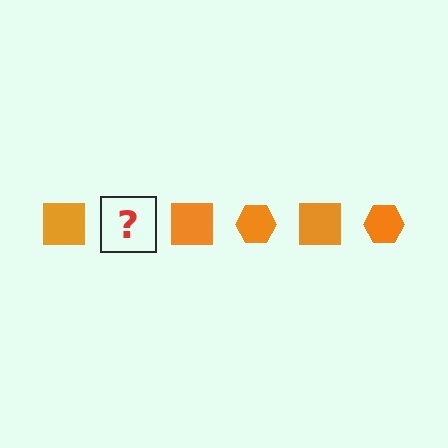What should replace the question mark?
The question mark should be replaced with an orange hexagon.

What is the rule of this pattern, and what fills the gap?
The rule is that the pattern cycles through square, hexagon shapes in orange. The gap should be filled with an orange hexagon.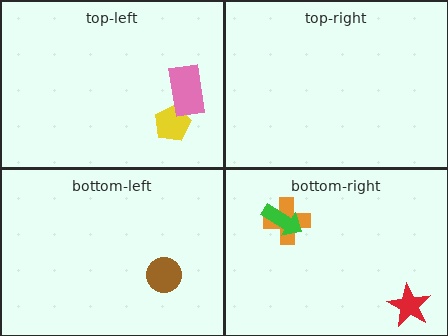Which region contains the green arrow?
The bottom-right region.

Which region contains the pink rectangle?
The top-left region.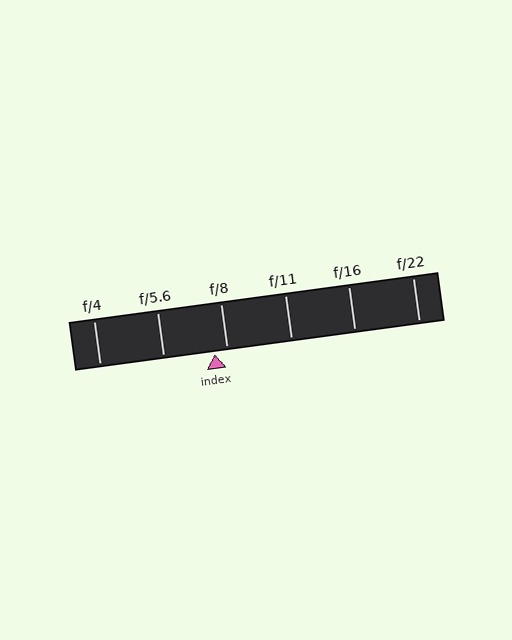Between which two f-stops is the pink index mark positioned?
The index mark is between f/5.6 and f/8.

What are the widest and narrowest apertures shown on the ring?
The widest aperture shown is f/4 and the narrowest is f/22.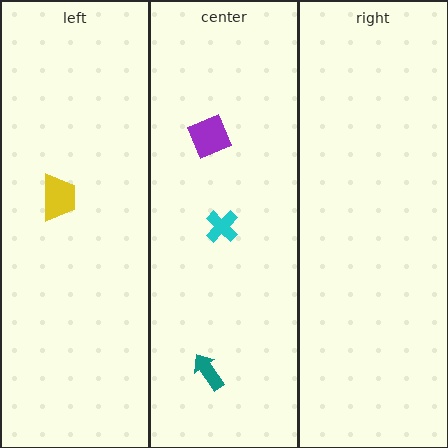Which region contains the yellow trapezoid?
The left region.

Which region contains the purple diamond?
The center region.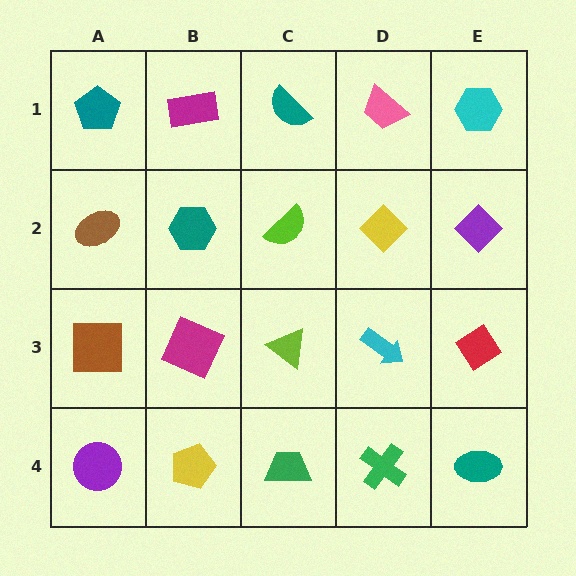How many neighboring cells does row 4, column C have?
3.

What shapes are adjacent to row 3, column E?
A purple diamond (row 2, column E), a teal ellipse (row 4, column E), a cyan arrow (row 3, column D).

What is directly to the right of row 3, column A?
A magenta square.